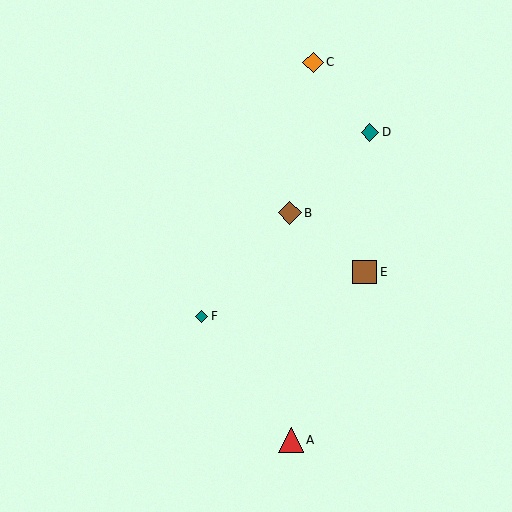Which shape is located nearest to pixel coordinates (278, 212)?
The brown diamond (labeled B) at (290, 213) is nearest to that location.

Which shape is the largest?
The red triangle (labeled A) is the largest.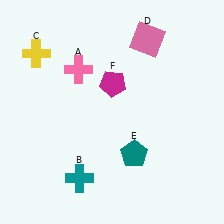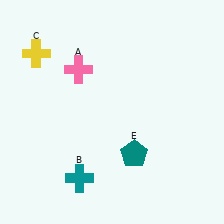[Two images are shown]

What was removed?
The magenta pentagon (F), the pink square (D) were removed in Image 2.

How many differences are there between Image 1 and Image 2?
There are 2 differences between the two images.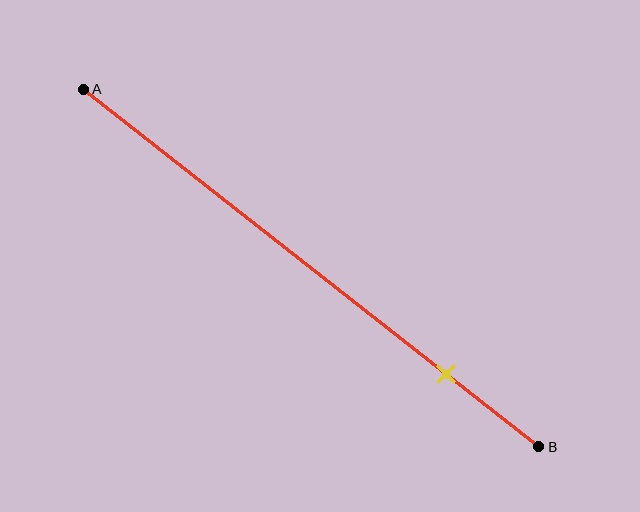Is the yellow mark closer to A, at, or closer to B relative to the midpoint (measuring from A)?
The yellow mark is closer to point B than the midpoint of segment AB.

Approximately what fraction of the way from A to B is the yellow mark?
The yellow mark is approximately 80% of the way from A to B.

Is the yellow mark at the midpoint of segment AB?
No, the mark is at about 80% from A, not at the 50% midpoint.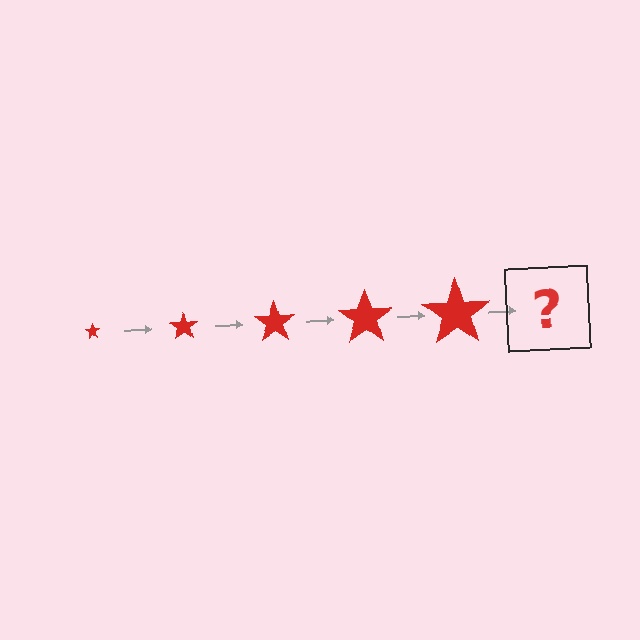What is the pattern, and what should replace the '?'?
The pattern is that the star gets progressively larger each step. The '?' should be a red star, larger than the previous one.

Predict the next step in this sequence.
The next step is a red star, larger than the previous one.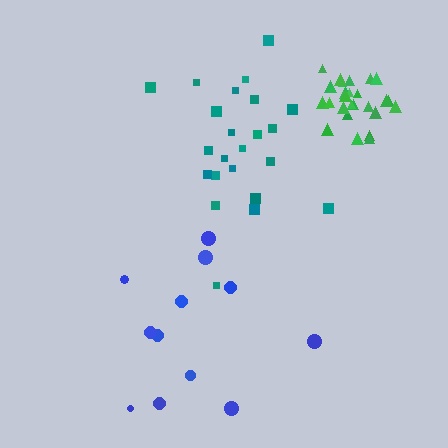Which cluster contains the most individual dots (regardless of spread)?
Green (28).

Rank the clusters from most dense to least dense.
green, teal, blue.